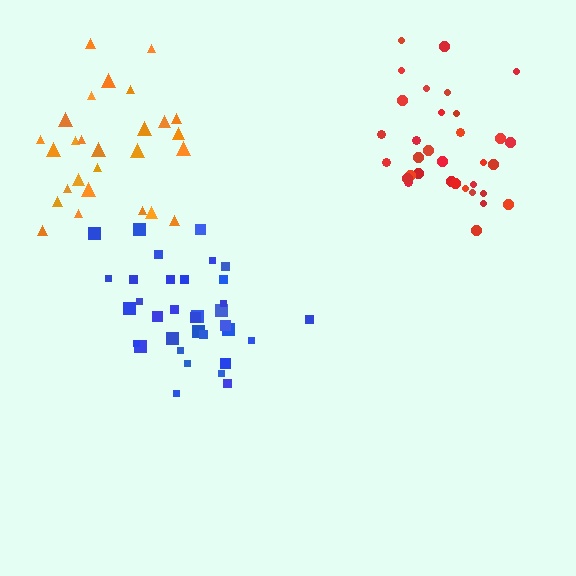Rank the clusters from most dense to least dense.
blue, red, orange.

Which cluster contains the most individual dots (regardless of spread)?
Blue (35).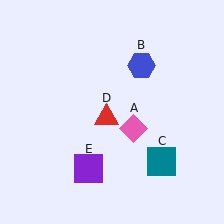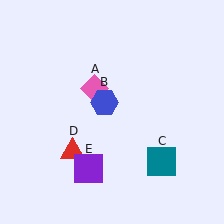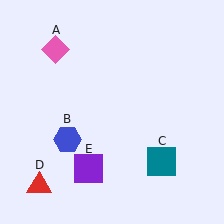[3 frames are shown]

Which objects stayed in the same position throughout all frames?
Teal square (object C) and purple square (object E) remained stationary.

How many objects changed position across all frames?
3 objects changed position: pink diamond (object A), blue hexagon (object B), red triangle (object D).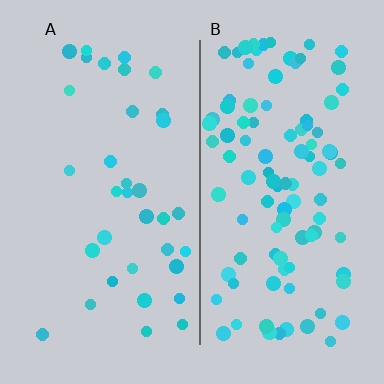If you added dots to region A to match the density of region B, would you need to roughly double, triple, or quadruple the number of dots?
Approximately triple.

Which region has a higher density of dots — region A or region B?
B (the right).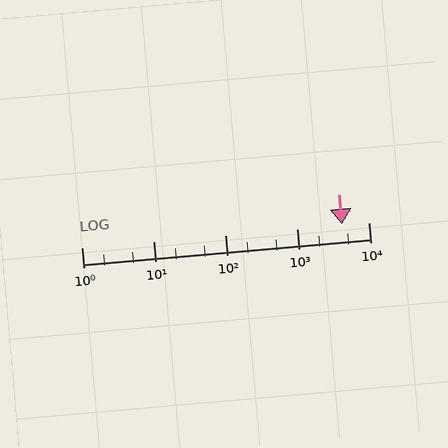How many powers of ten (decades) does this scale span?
The scale spans 4 decades, from 1 to 10000.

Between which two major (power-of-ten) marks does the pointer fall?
The pointer is between 1000 and 10000.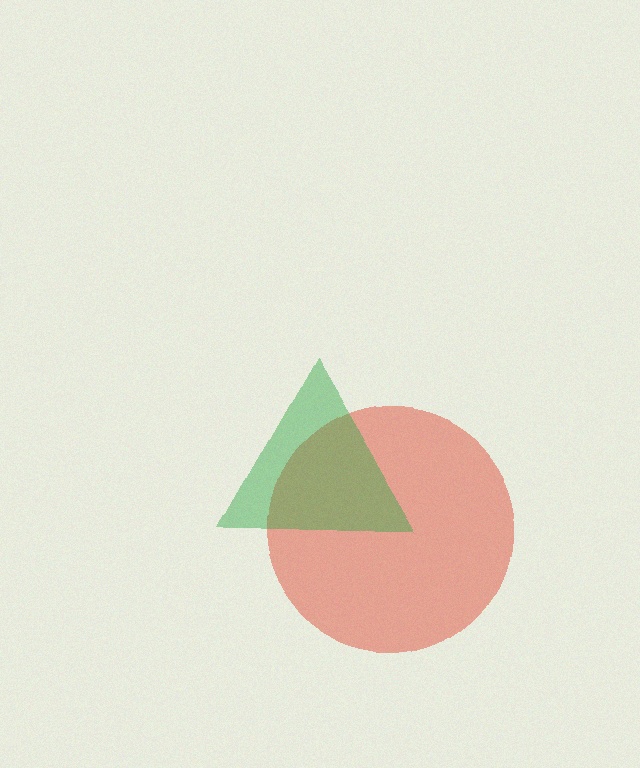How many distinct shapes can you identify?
There are 2 distinct shapes: a red circle, a green triangle.